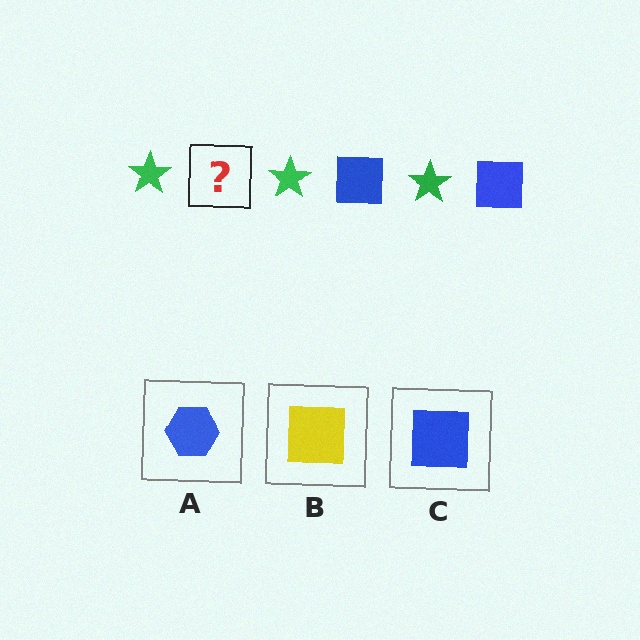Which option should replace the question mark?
Option C.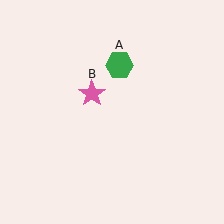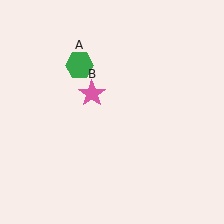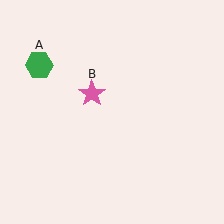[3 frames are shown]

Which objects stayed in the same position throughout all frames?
Pink star (object B) remained stationary.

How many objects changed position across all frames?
1 object changed position: green hexagon (object A).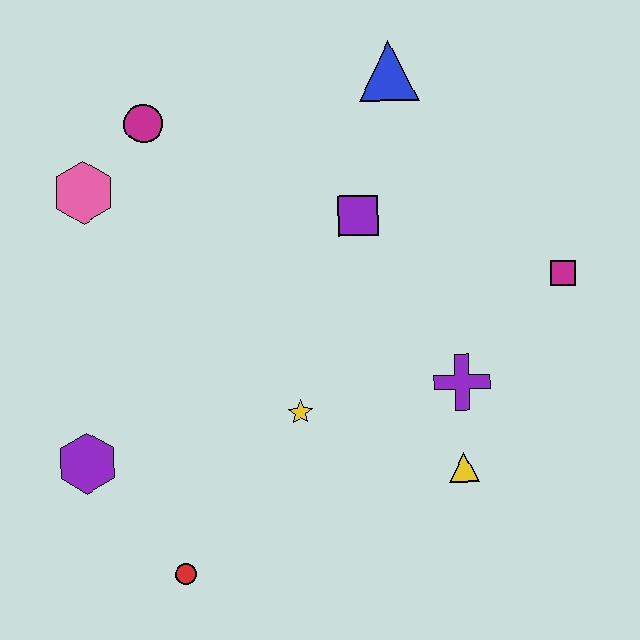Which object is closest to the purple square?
The blue triangle is closest to the purple square.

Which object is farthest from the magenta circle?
The yellow triangle is farthest from the magenta circle.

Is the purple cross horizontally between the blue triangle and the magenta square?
Yes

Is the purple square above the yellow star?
Yes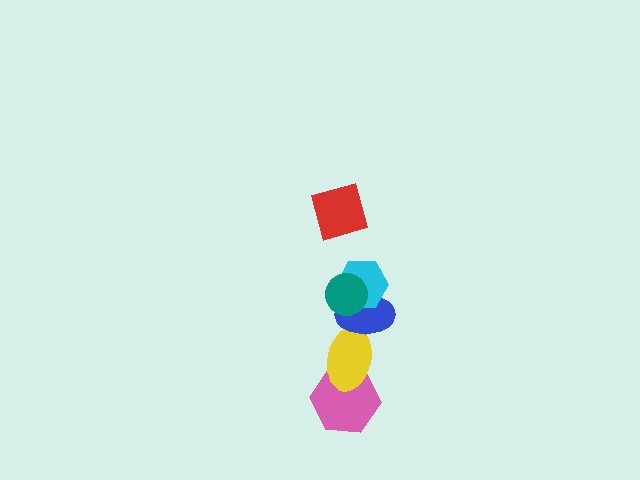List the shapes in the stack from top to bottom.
From top to bottom: the red square, the teal circle, the cyan hexagon, the blue ellipse, the yellow ellipse, the pink hexagon.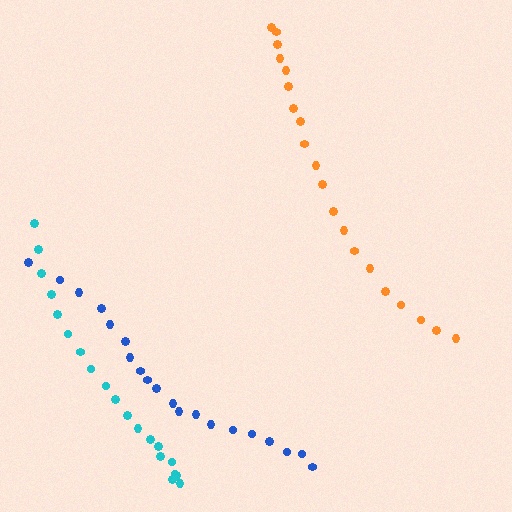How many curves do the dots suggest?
There are 3 distinct paths.